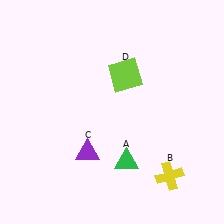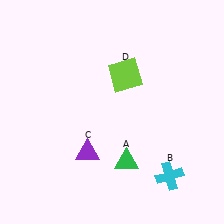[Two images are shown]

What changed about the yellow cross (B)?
In Image 1, B is yellow. In Image 2, it changed to cyan.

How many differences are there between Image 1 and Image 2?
There is 1 difference between the two images.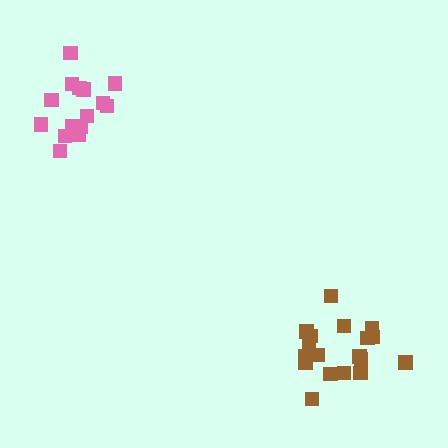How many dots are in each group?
Group 1: 18 dots, Group 2: 15 dots (33 total).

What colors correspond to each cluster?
The clusters are colored: brown, pink.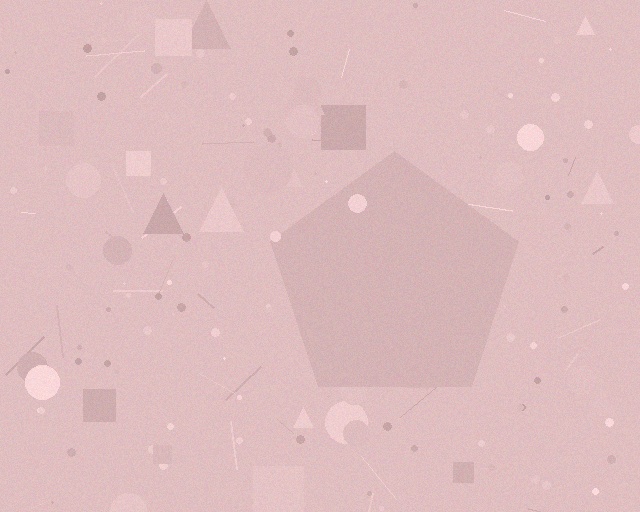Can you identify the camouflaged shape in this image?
The camouflaged shape is a pentagon.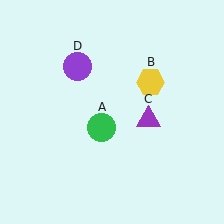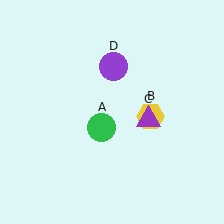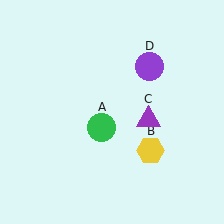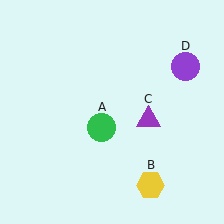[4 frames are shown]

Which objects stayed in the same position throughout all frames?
Green circle (object A) and purple triangle (object C) remained stationary.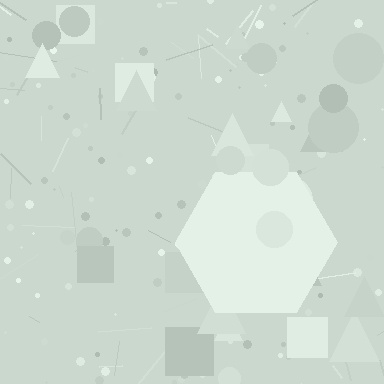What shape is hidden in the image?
A hexagon is hidden in the image.